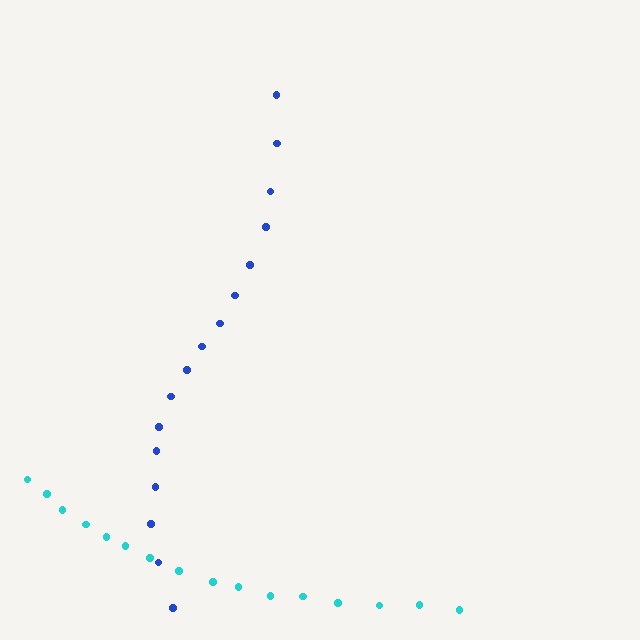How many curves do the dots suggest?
There are 2 distinct paths.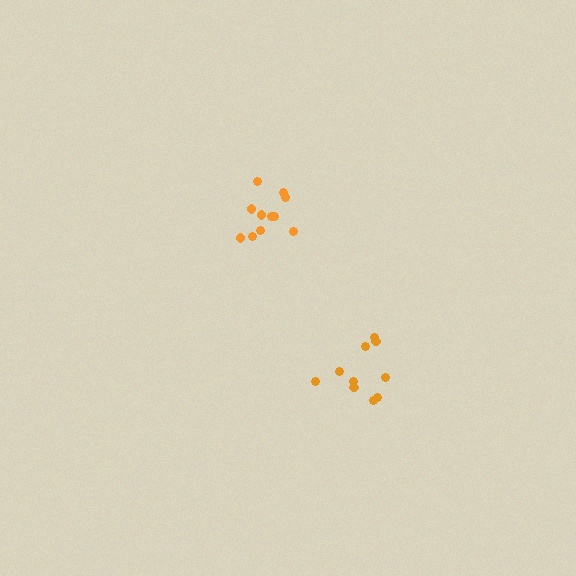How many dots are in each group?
Group 1: 11 dots, Group 2: 10 dots (21 total).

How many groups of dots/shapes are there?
There are 2 groups.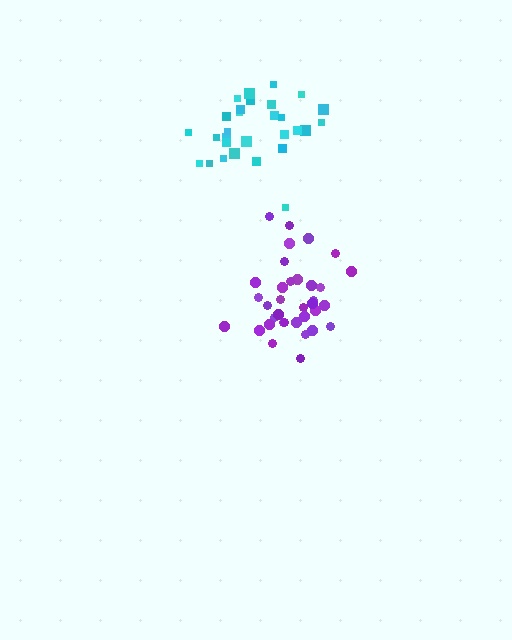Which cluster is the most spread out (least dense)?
Cyan.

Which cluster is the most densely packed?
Purple.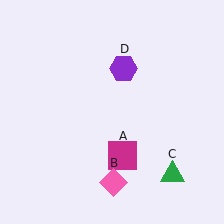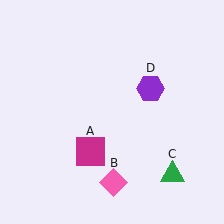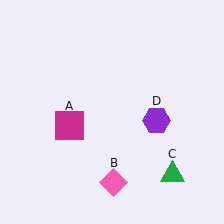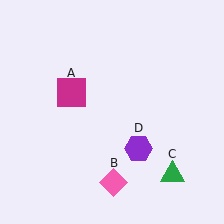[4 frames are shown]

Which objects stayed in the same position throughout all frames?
Pink diamond (object B) and green triangle (object C) remained stationary.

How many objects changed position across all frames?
2 objects changed position: magenta square (object A), purple hexagon (object D).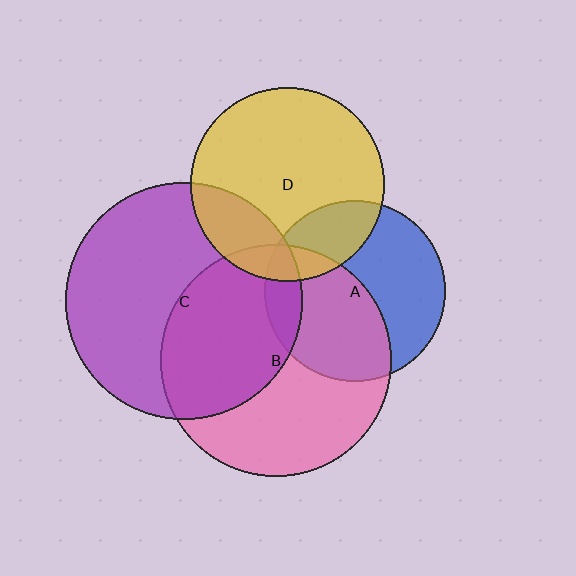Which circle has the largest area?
Circle C (purple).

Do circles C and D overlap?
Yes.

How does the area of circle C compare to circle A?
Approximately 1.7 times.